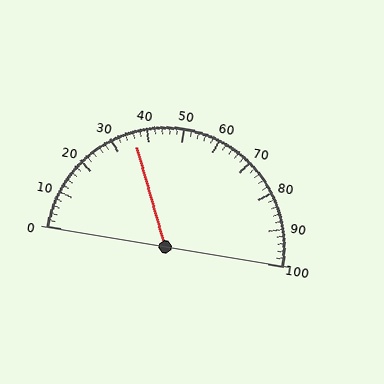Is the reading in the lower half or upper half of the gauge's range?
The reading is in the lower half of the range (0 to 100).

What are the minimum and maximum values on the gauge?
The gauge ranges from 0 to 100.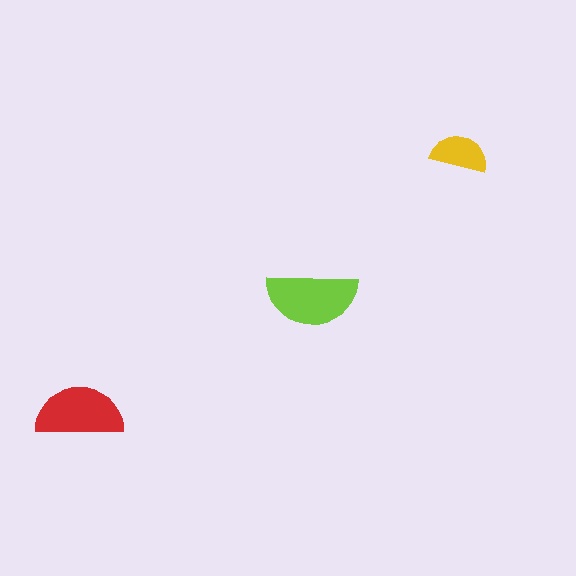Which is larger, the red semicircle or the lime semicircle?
The lime one.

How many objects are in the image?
There are 3 objects in the image.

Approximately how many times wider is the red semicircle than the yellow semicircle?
About 1.5 times wider.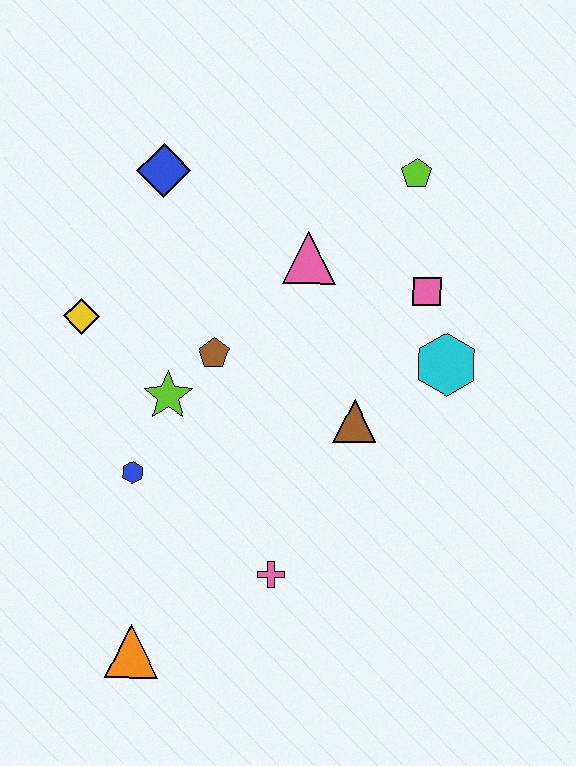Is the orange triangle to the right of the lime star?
No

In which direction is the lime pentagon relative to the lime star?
The lime pentagon is to the right of the lime star.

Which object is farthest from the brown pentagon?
The orange triangle is farthest from the brown pentagon.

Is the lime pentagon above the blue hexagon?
Yes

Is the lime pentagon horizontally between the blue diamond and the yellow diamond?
No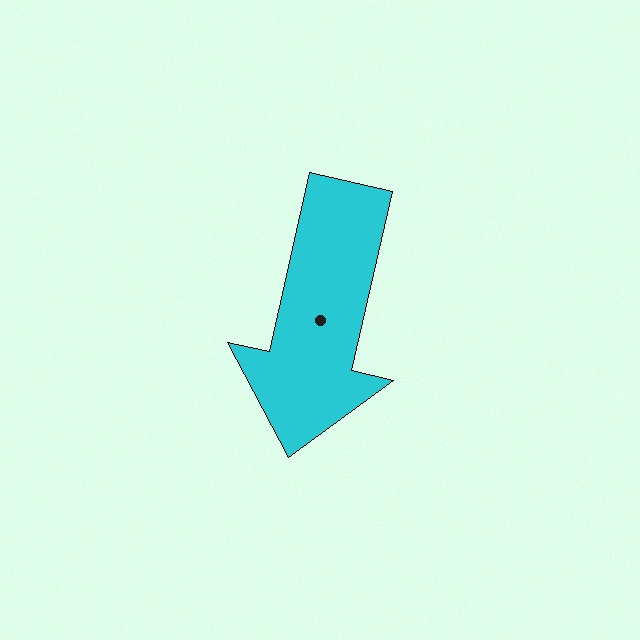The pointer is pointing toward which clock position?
Roughly 6 o'clock.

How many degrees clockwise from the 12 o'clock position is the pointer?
Approximately 193 degrees.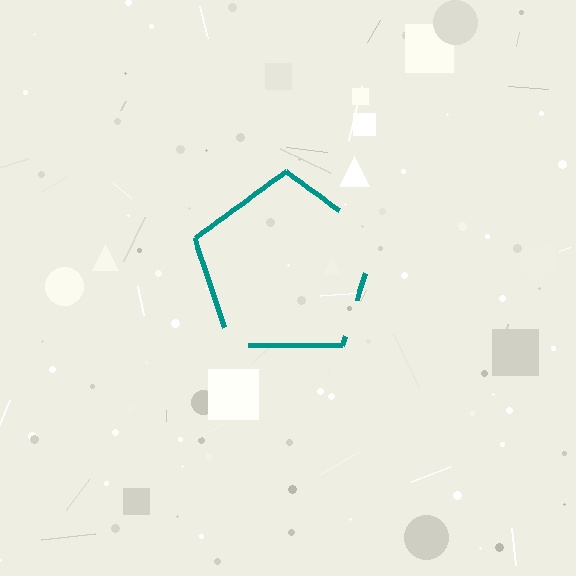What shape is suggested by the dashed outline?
The dashed outline suggests a pentagon.